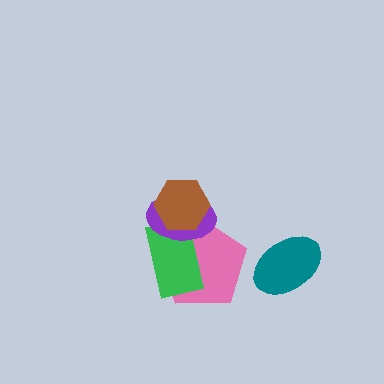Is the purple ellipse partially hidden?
Yes, it is partially covered by another shape.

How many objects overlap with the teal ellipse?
0 objects overlap with the teal ellipse.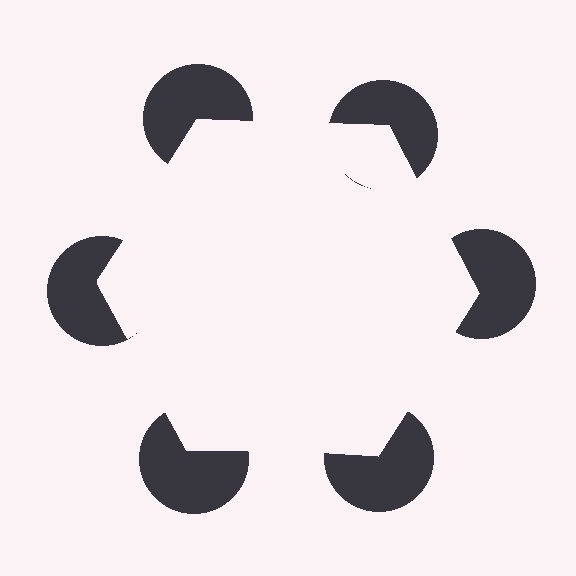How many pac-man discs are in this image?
There are 6 — one at each vertex of the illusory hexagon.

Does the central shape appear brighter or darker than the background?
It typically appears slightly brighter than the background, even though no actual brightness change is drawn.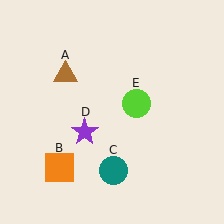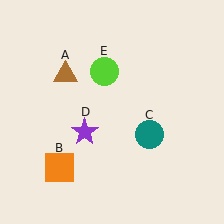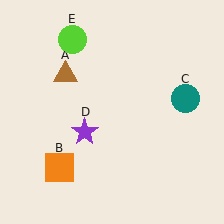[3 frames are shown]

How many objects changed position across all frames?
2 objects changed position: teal circle (object C), lime circle (object E).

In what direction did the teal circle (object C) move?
The teal circle (object C) moved up and to the right.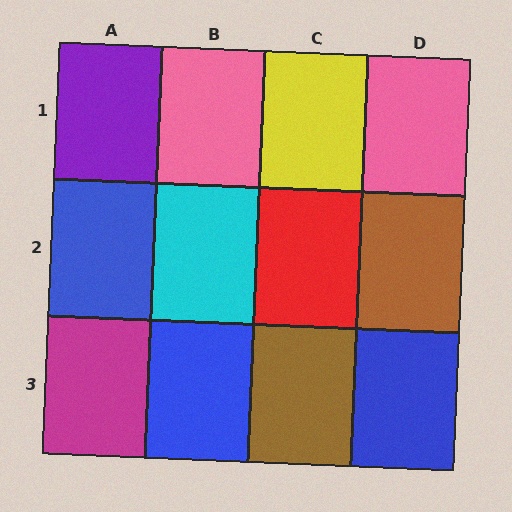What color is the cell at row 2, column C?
Red.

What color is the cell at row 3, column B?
Blue.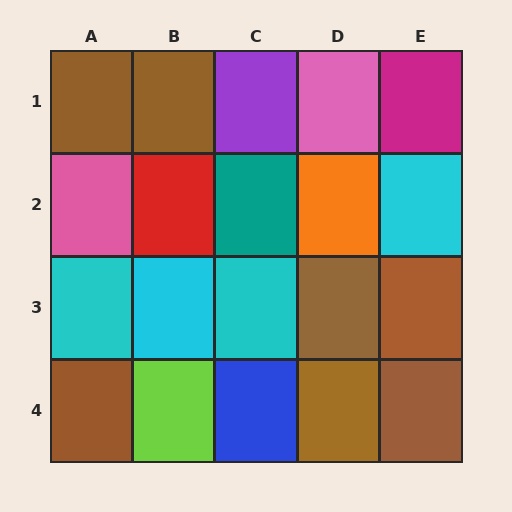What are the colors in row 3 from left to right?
Cyan, cyan, cyan, brown, brown.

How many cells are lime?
1 cell is lime.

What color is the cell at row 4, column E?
Brown.